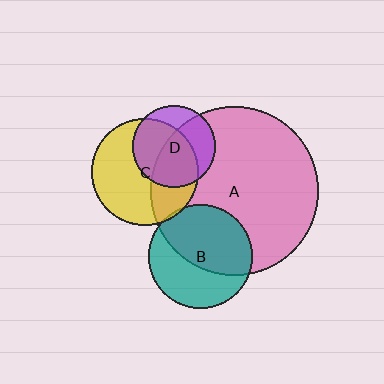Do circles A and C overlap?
Yes.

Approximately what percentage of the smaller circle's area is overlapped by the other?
Approximately 35%.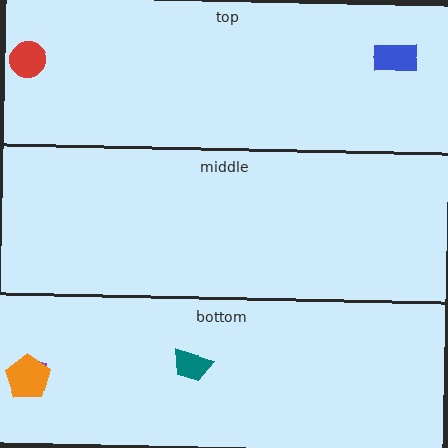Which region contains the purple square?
The bottom region.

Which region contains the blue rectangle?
The top region.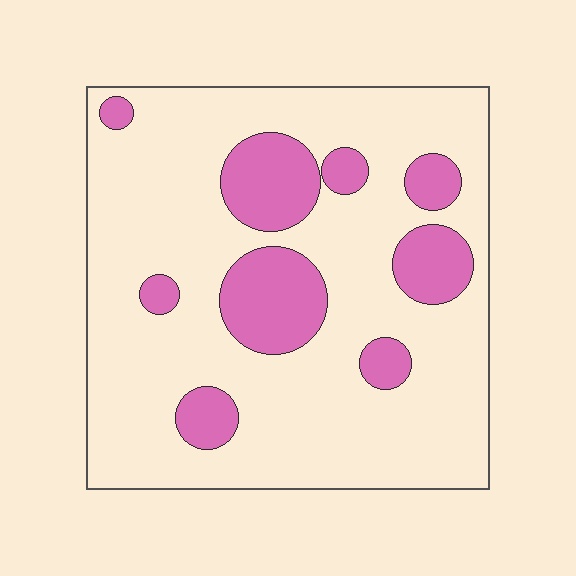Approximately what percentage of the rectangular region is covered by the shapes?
Approximately 20%.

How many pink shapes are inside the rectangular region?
9.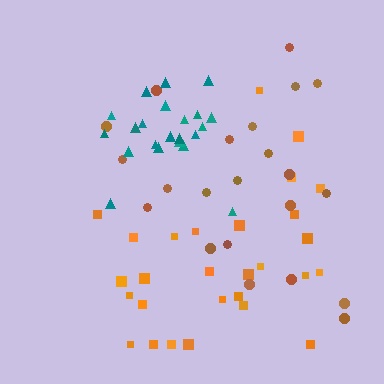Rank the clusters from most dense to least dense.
teal, orange, brown.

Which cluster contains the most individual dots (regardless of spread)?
Orange (28).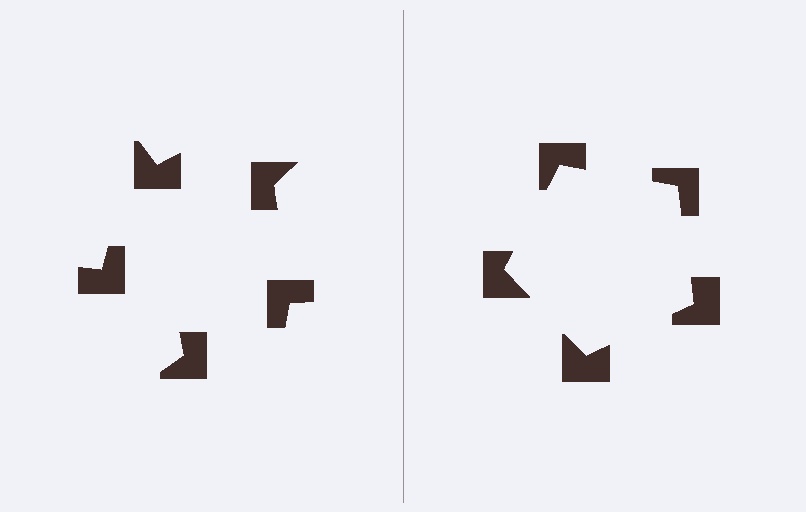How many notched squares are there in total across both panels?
10 — 5 on each side.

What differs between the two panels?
The notched squares are positioned identically on both sides; only the wedge orientations differ. On the right they align to a pentagon; on the left they are misaligned.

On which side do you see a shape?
An illusory pentagon appears on the right side. On the left side the wedge cuts are rotated, so no coherent shape forms.